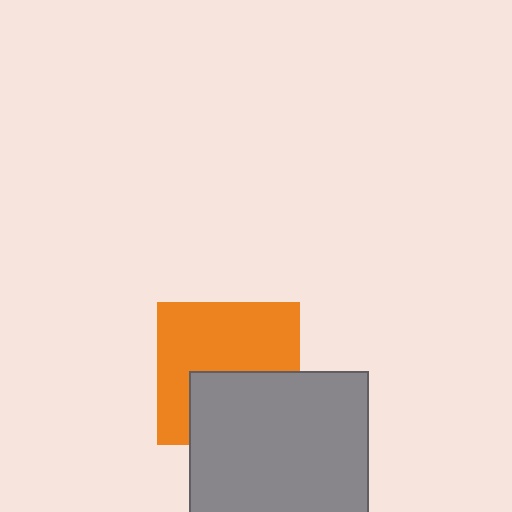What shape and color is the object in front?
The object in front is a gray rectangle.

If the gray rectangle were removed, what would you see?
You would see the complete orange square.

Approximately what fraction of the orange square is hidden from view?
Roughly 40% of the orange square is hidden behind the gray rectangle.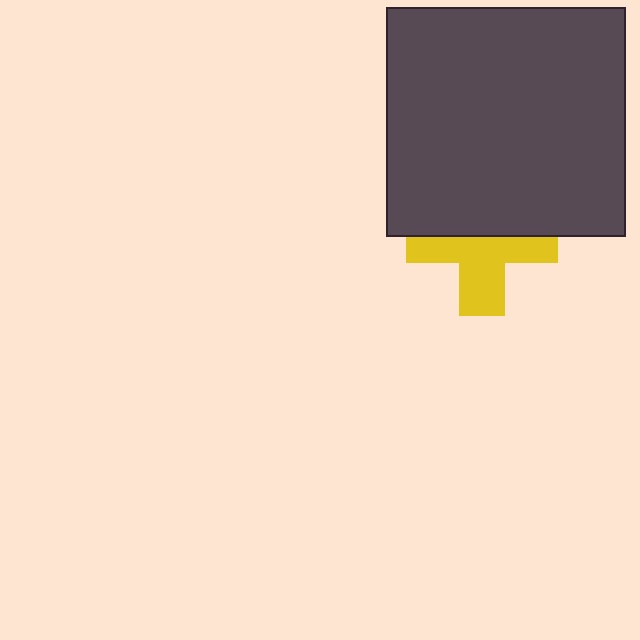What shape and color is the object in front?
The object in front is a dark gray rectangle.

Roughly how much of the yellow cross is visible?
About half of it is visible (roughly 53%).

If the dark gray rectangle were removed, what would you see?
You would see the complete yellow cross.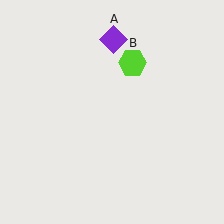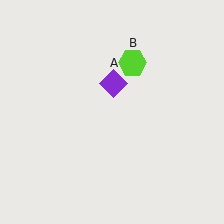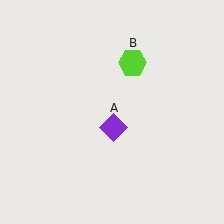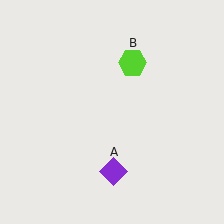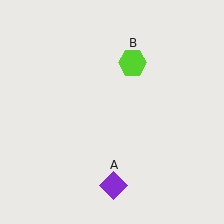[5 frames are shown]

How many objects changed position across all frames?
1 object changed position: purple diamond (object A).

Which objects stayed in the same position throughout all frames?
Lime hexagon (object B) remained stationary.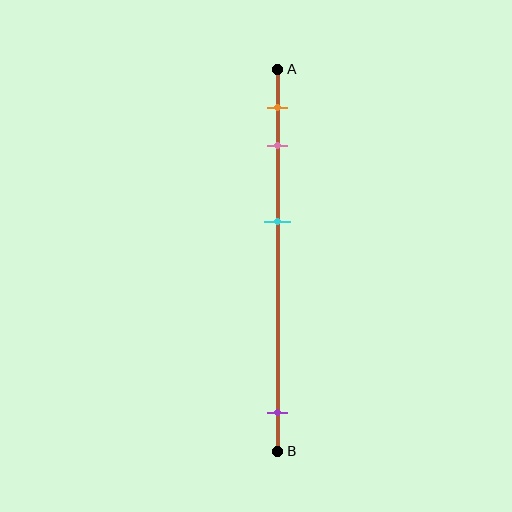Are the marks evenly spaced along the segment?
No, the marks are not evenly spaced.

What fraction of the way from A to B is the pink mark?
The pink mark is approximately 20% (0.2) of the way from A to B.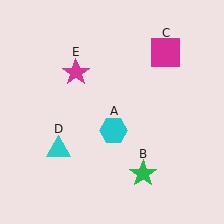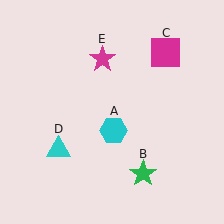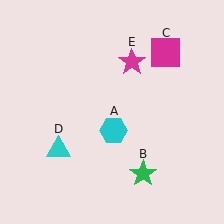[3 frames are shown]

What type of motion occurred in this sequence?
The magenta star (object E) rotated clockwise around the center of the scene.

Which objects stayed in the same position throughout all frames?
Cyan hexagon (object A) and green star (object B) and magenta square (object C) and cyan triangle (object D) remained stationary.